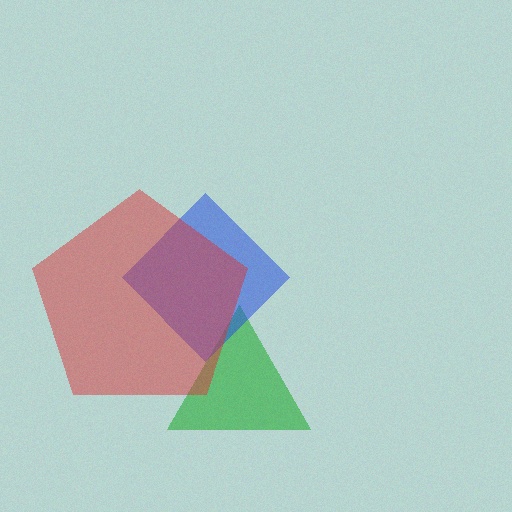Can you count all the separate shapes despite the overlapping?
Yes, there are 3 separate shapes.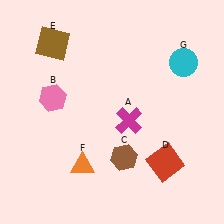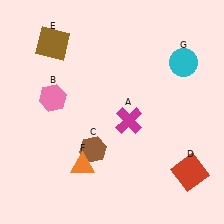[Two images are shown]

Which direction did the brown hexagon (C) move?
The brown hexagon (C) moved left.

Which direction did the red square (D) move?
The red square (D) moved right.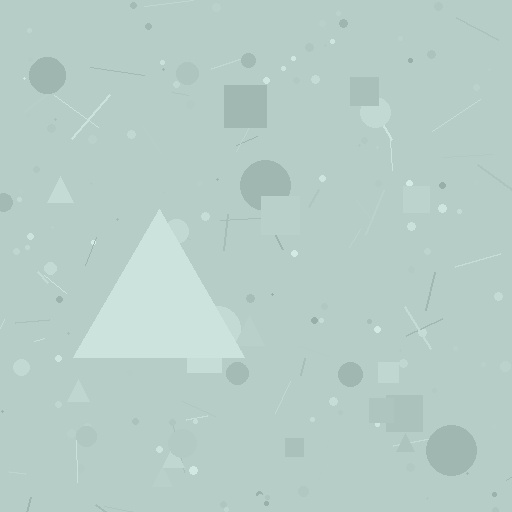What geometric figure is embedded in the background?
A triangle is embedded in the background.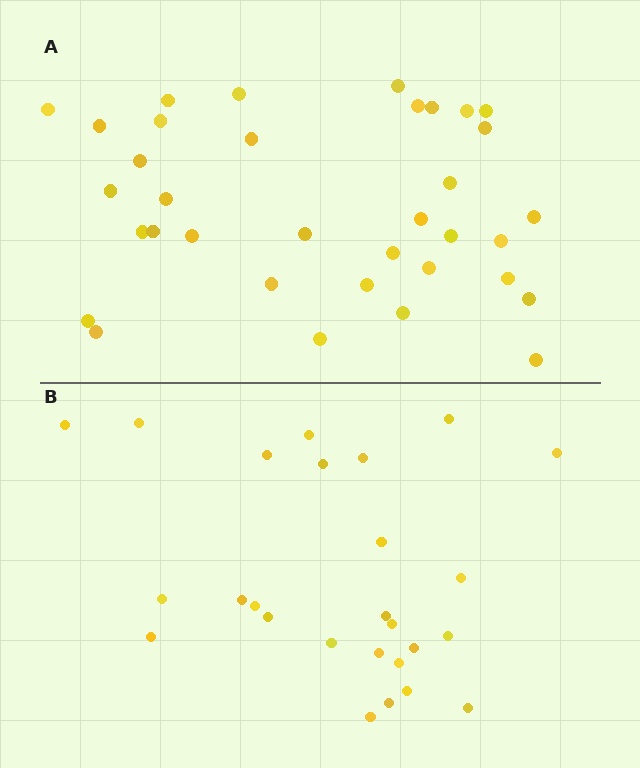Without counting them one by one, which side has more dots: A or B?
Region A (the top region) has more dots.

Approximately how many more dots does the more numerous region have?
Region A has roughly 8 or so more dots than region B.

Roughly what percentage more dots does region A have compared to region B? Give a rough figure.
About 35% more.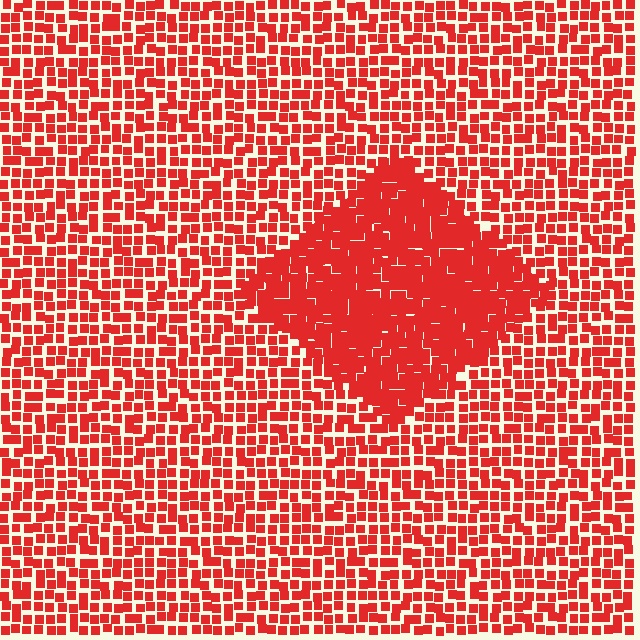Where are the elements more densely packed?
The elements are more densely packed inside the diamond boundary.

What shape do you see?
I see a diamond.